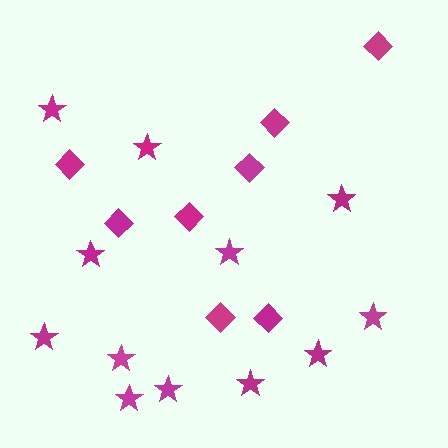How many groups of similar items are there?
There are 2 groups: one group of diamonds (8) and one group of stars (12).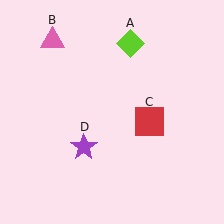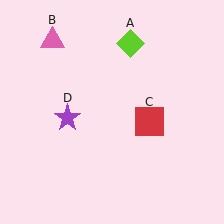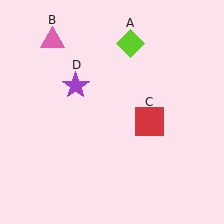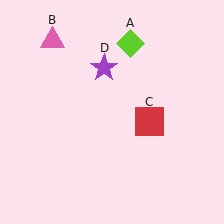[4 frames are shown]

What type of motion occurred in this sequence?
The purple star (object D) rotated clockwise around the center of the scene.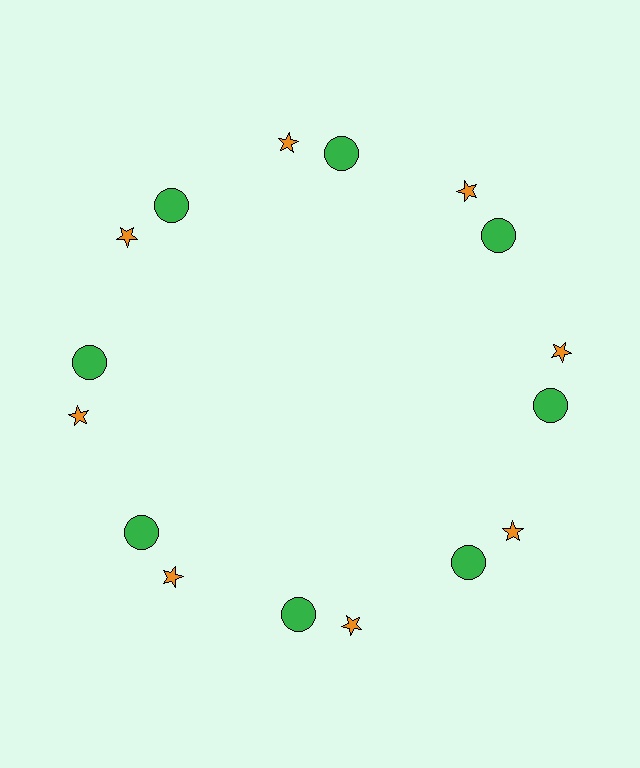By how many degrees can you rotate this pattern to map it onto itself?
The pattern maps onto itself every 45 degrees of rotation.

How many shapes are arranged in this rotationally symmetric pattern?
There are 16 shapes, arranged in 8 groups of 2.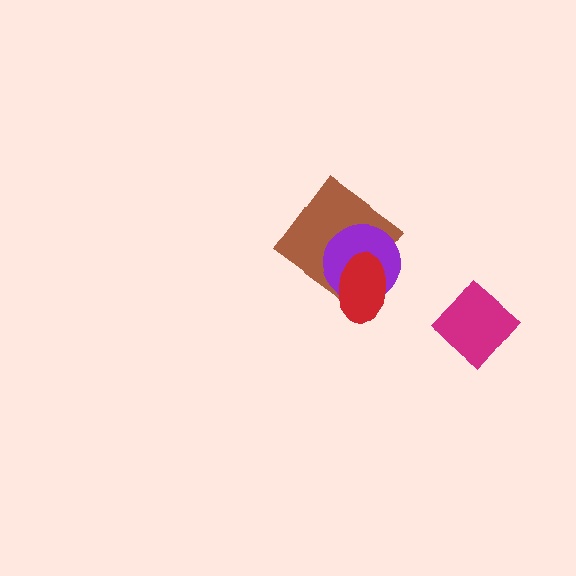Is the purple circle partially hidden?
Yes, it is partially covered by another shape.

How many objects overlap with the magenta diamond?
0 objects overlap with the magenta diamond.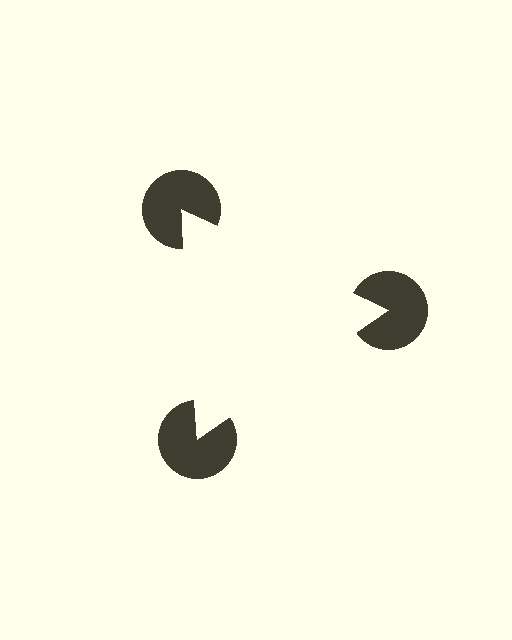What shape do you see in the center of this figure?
An illusory triangle — its edges are inferred from the aligned wedge cuts in the pac-man discs, not physically drawn.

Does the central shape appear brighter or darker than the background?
It typically appears slightly brighter than the background, even though no actual brightness change is drawn.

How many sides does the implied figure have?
3 sides.